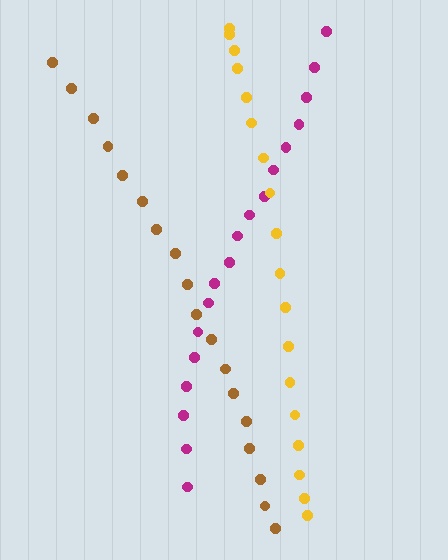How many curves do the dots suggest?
There are 3 distinct paths.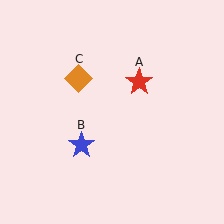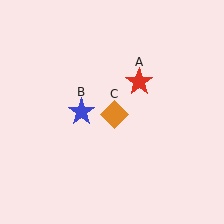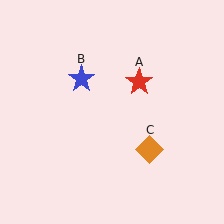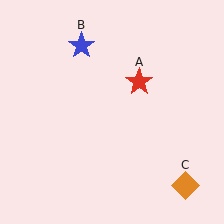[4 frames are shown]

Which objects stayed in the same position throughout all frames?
Red star (object A) remained stationary.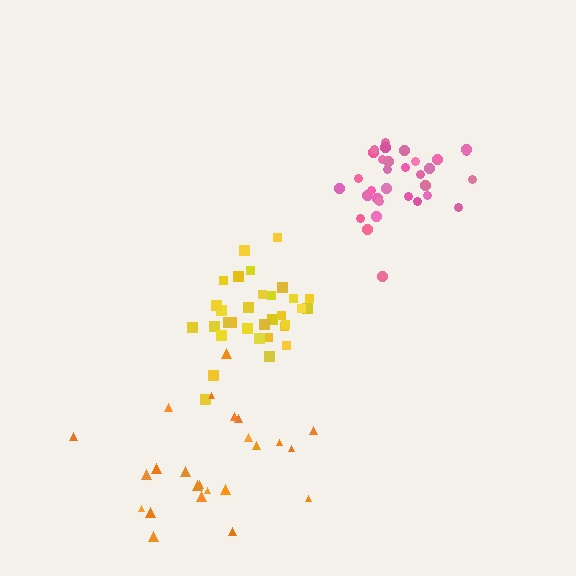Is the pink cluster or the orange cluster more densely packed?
Pink.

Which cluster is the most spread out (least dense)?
Orange.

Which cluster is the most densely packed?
Pink.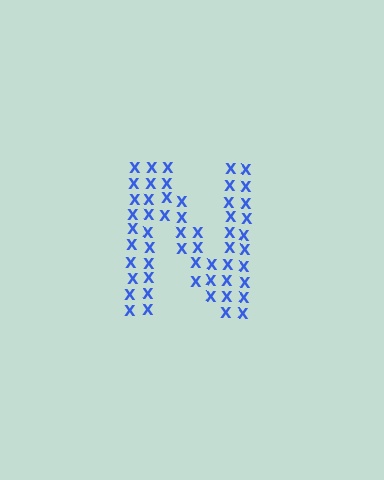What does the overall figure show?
The overall figure shows the letter N.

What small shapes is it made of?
It is made of small letter X's.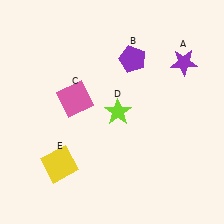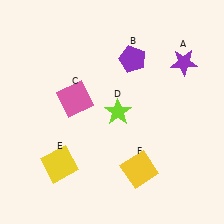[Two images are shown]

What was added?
A yellow square (F) was added in Image 2.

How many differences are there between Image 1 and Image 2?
There is 1 difference between the two images.